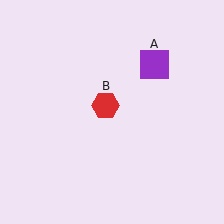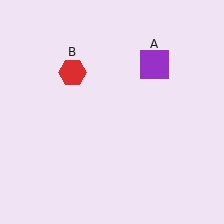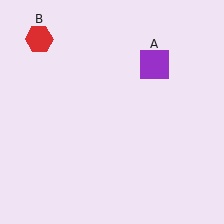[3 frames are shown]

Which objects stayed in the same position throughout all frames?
Purple square (object A) remained stationary.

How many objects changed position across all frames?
1 object changed position: red hexagon (object B).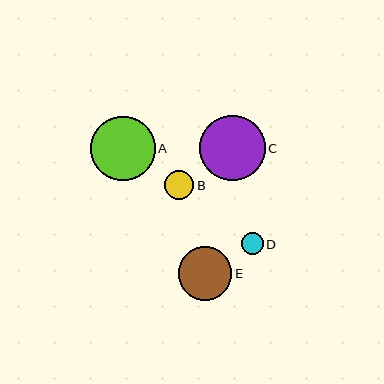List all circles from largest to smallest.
From largest to smallest: C, A, E, B, D.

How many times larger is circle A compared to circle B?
Circle A is approximately 2.2 times the size of circle B.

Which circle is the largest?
Circle C is the largest with a size of approximately 66 pixels.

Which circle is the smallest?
Circle D is the smallest with a size of approximately 22 pixels.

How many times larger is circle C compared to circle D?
Circle C is approximately 3.0 times the size of circle D.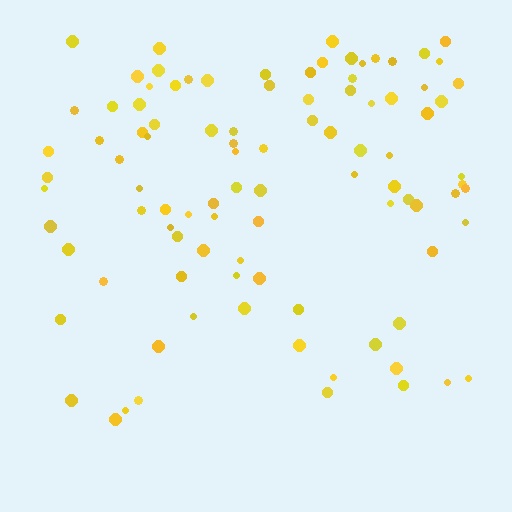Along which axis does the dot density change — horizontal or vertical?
Vertical.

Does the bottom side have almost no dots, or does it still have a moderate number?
Still a moderate number, just noticeably fewer than the top.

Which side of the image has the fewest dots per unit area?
The bottom.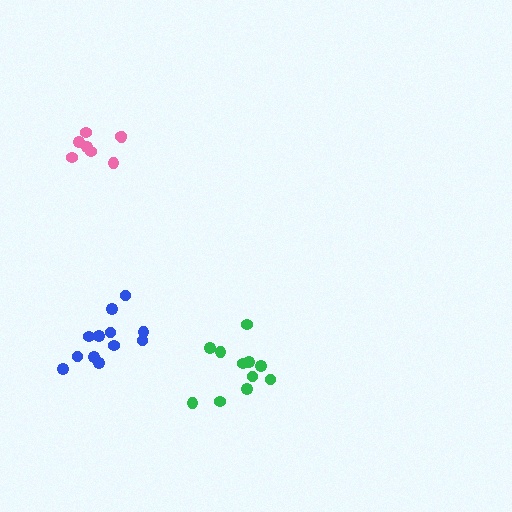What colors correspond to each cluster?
The clusters are colored: pink, blue, green.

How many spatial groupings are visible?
There are 3 spatial groupings.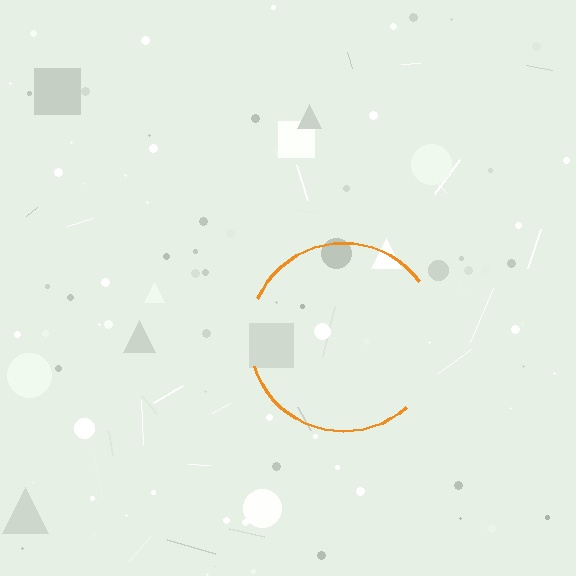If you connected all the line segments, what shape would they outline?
They would outline a circle.